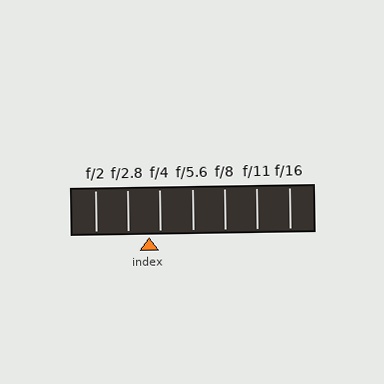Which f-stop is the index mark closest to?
The index mark is closest to f/4.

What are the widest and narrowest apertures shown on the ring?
The widest aperture shown is f/2 and the narrowest is f/16.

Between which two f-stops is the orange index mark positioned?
The index mark is between f/2.8 and f/4.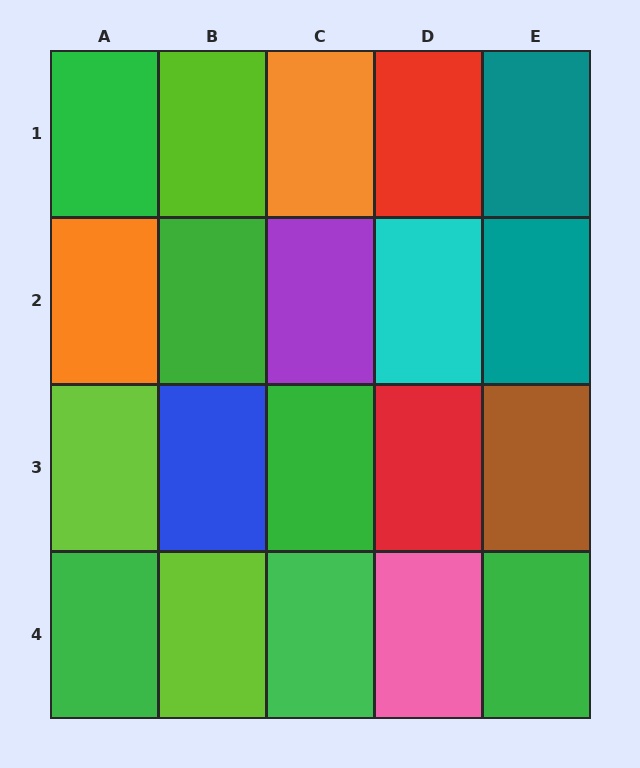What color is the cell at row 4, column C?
Green.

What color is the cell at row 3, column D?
Red.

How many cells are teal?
2 cells are teal.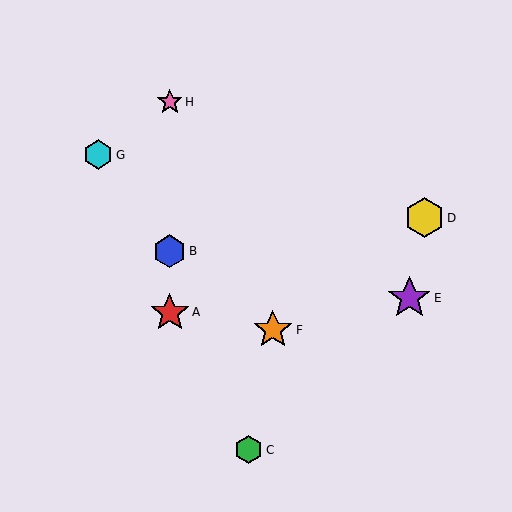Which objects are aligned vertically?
Objects A, B, H are aligned vertically.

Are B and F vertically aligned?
No, B is at x≈170 and F is at x≈273.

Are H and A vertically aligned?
Yes, both are at x≈170.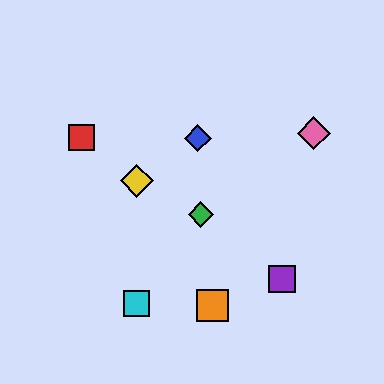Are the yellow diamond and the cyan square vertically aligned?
Yes, both are at x≈137.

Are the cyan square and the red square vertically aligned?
No, the cyan square is at x≈137 and the red square is at x≈81.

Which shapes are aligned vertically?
The yellow diamond, the cyan square are aligned vertically.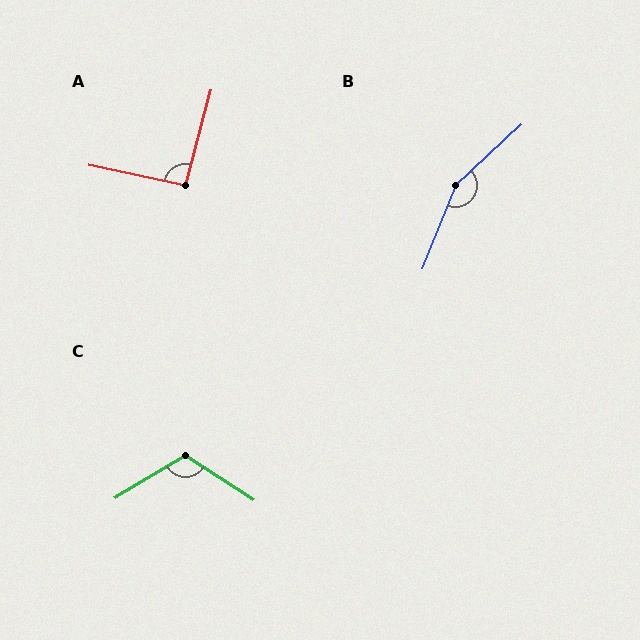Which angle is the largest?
B, at approximately 155 degrees.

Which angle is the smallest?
A, at approximately 93 degrees.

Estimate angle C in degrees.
Approximately 116 degrees.